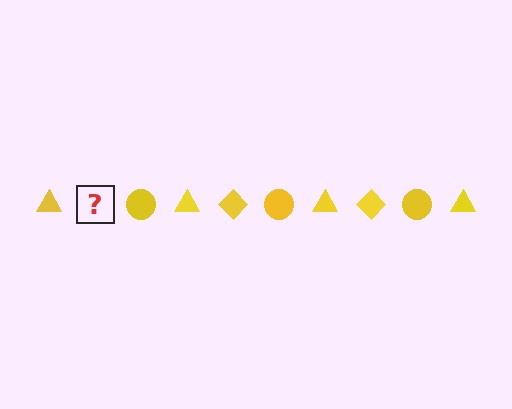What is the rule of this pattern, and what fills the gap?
The rule is that the pattern cycles through triangle, diamond, circle shapes in yellow. The gap should be filled with a yellow diamond.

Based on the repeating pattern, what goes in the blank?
The blank should be a yellow diamond.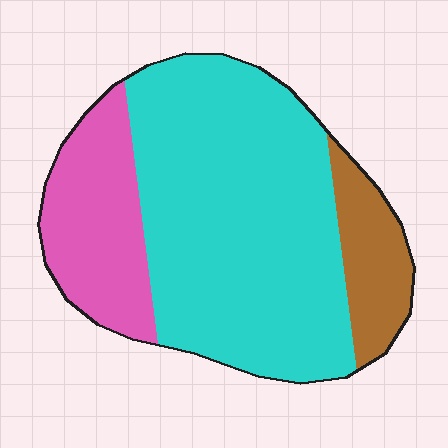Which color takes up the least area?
Brown, at roughly 15%.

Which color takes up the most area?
Cyan, at roughly 65%.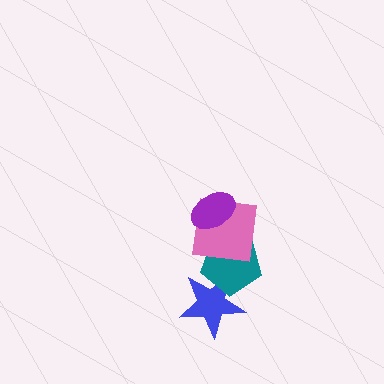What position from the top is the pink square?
The pink square is 2nd from the top.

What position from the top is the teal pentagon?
The teal pentagon is 3rd from the top.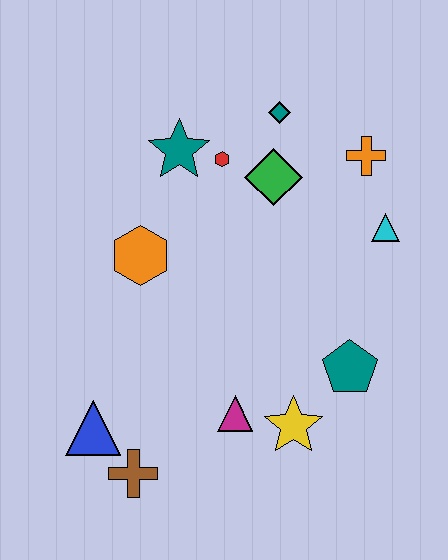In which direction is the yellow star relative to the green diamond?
The yellow star is below the green diamond.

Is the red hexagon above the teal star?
No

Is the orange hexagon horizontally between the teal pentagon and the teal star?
No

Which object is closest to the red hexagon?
The teal star is closest to the red hexagon.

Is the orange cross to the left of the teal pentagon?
No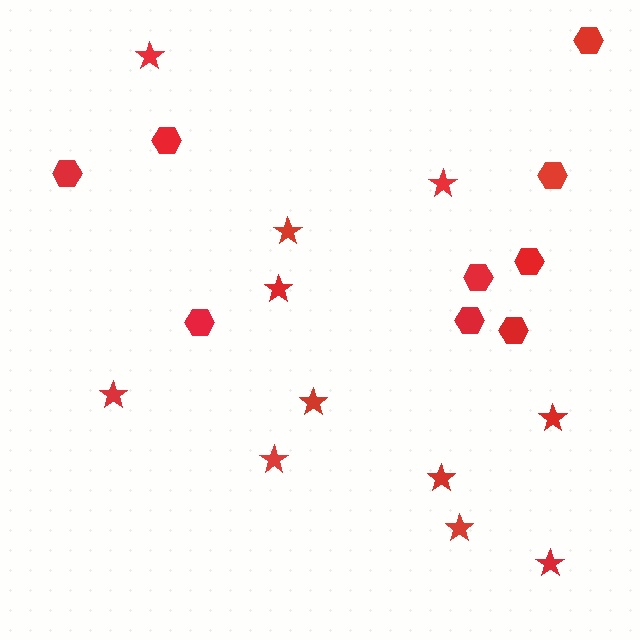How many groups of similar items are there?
There are 2 groups: one group of stars (11) and one group of hexagons (9).